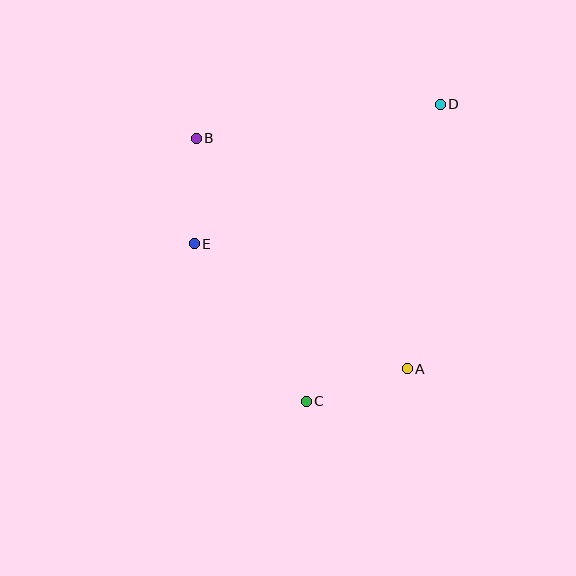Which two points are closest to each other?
Points B and E are closest to each other.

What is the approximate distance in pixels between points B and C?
The distance between B and C is approximately 285 pixels.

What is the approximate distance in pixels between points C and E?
The distance between C and E is approximately 193 pixels.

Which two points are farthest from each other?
Points C and D are farthest from each other.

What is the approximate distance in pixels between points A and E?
The distance between A and E is approximately 247 pixels.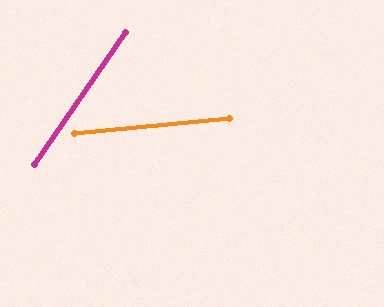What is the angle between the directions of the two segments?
Approximately 50 degrees.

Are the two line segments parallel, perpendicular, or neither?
Neither parallel nor perpendicular — they differ by about 50°.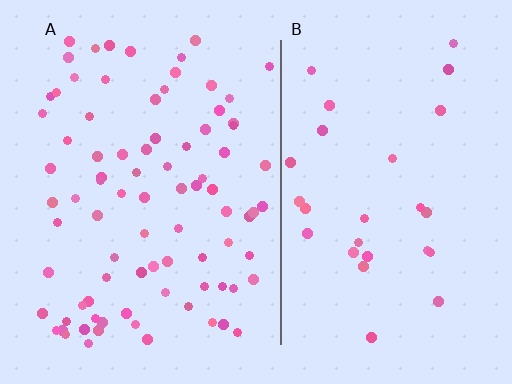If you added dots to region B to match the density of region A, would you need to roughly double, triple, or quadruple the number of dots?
Approximately triple.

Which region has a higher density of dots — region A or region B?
A (the left).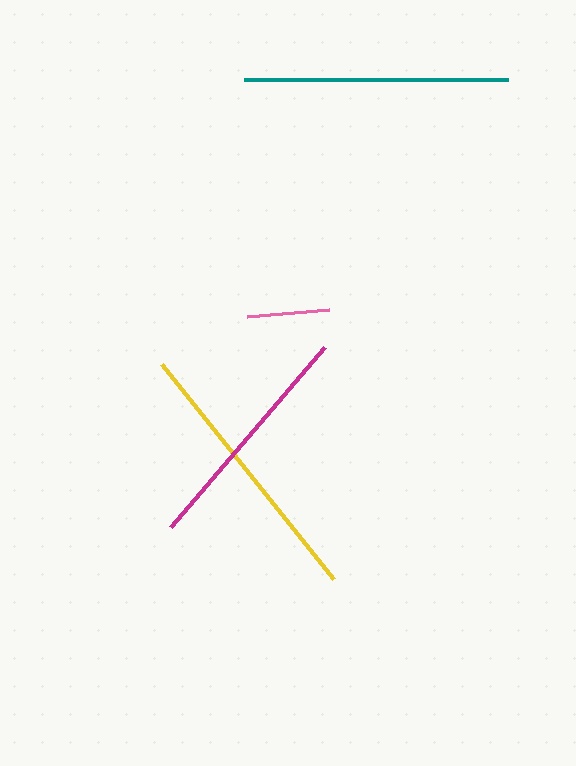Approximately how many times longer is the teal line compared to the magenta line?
The teal line is approximately 1.1 times the length of the magenta line.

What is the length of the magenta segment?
The magenta segment is approximately 237 pixels long.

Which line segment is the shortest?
The pink line is the shortest at approximately 82 pixels.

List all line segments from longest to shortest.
From longest to shortest: yellow, teal, magenta, pink.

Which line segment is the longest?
The yellow line is the longest at approximately 275 pixels.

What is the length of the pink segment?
The pink segment is approximately 82 pixels long.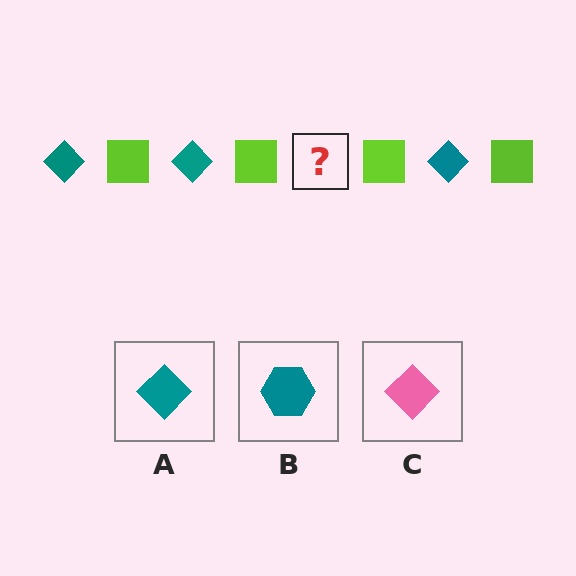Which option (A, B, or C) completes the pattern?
A.